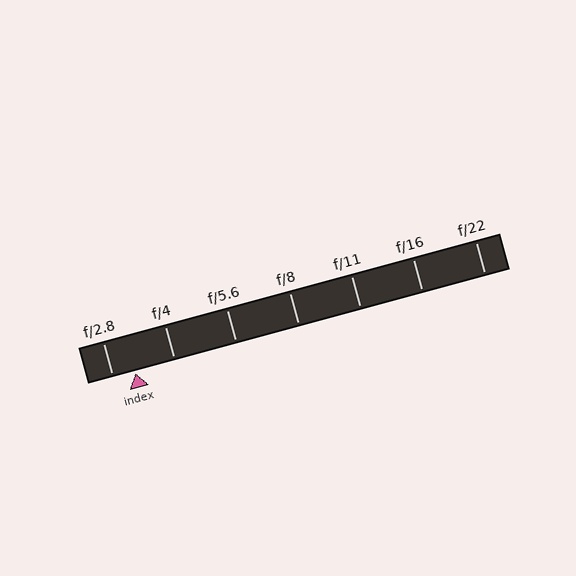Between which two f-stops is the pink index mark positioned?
The index mark is between f/2.8 and f/4.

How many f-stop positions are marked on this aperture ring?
There are 7 f-stop positions marked.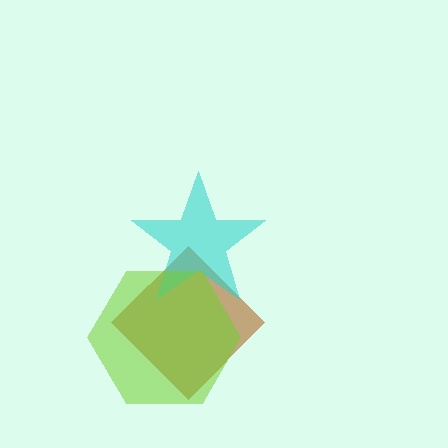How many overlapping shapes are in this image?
There are 3 overlapping shapes in the image.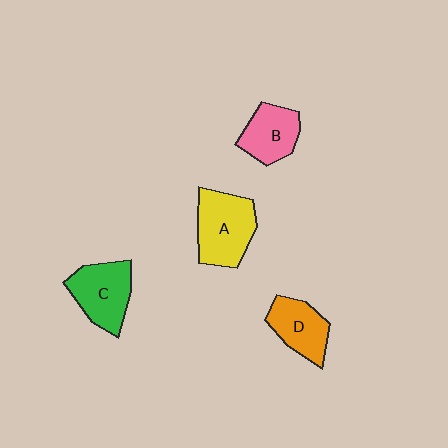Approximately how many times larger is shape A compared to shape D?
Approximately 1.4 times.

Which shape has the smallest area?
Shape B (pink).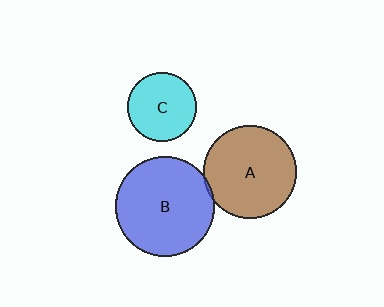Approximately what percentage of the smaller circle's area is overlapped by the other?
Approximately 5%.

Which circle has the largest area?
Circle B (blue).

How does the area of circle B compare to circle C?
Approximately 2.1 times.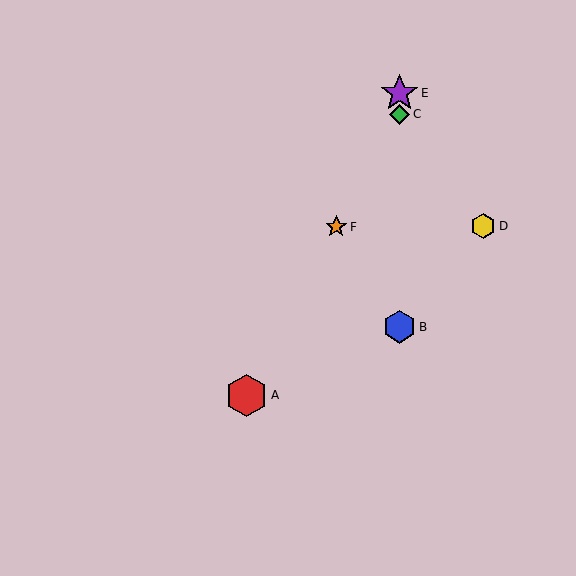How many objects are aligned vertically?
3 objects (B, C, E) are aligned vertically.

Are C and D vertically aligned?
No, C is at x≈399 and D is at x≈483.